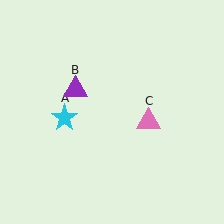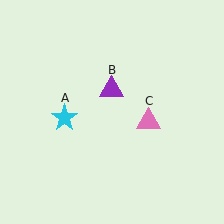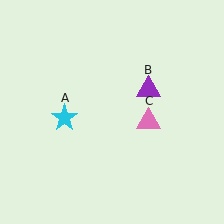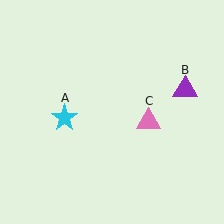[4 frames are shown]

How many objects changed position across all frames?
1 object changed position: purple triangle (object B).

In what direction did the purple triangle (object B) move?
The purple triangle (object B) moved right.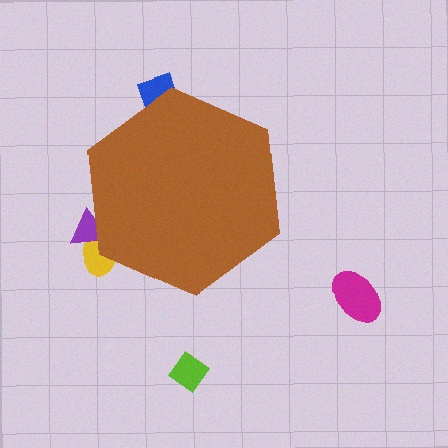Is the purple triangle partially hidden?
Yes, the purple triangle is partially hidden behind the brown hexagon.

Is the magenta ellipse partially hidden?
No, the magenta ellipse is fully visible.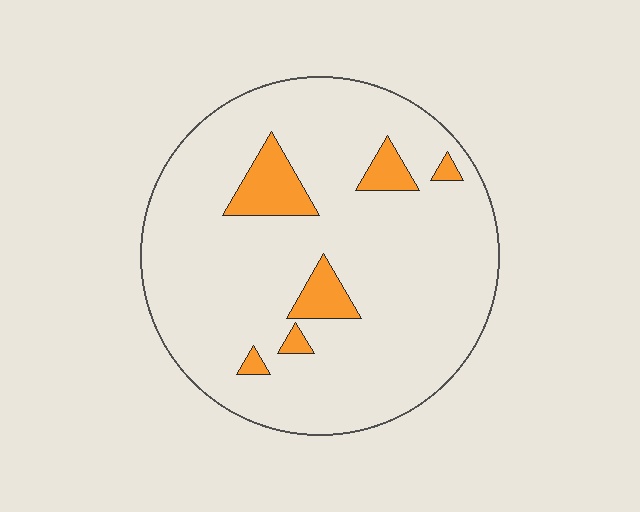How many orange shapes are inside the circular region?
6.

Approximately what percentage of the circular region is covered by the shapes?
Approximately 10%.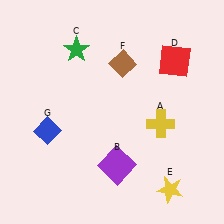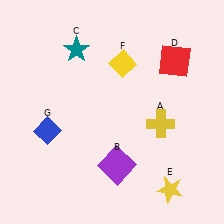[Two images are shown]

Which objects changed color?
C changed from green to teal. F changed from brown to yellow.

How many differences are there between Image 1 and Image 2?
There are 2 differences between the two images.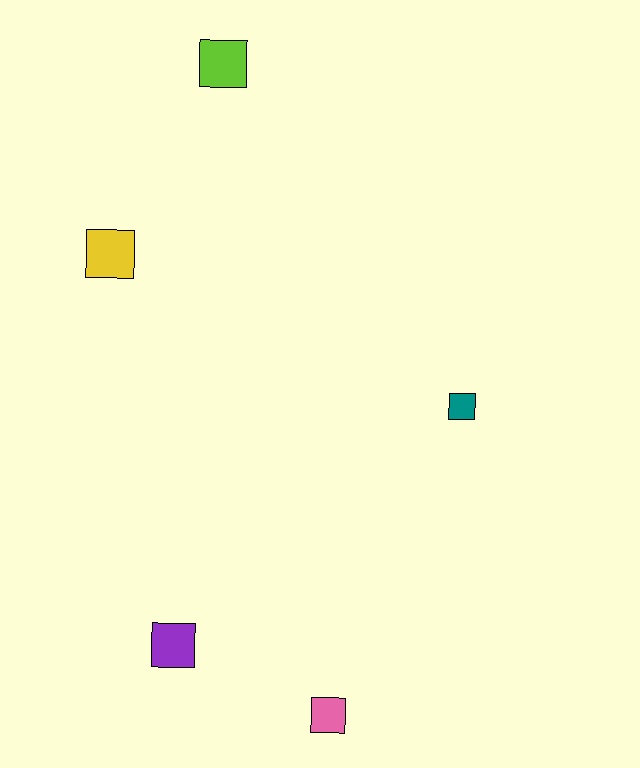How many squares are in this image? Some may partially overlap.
There are 5 squares.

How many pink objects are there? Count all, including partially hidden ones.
There is 1 pink object.